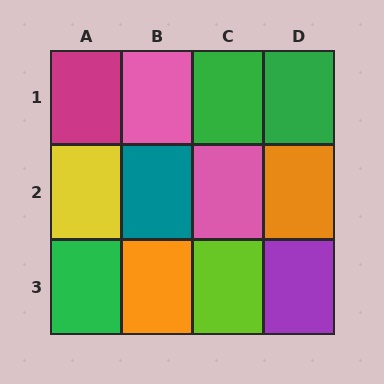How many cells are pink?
2 cells are pink.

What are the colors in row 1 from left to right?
Magenta, pink, green, green.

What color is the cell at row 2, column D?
Orange.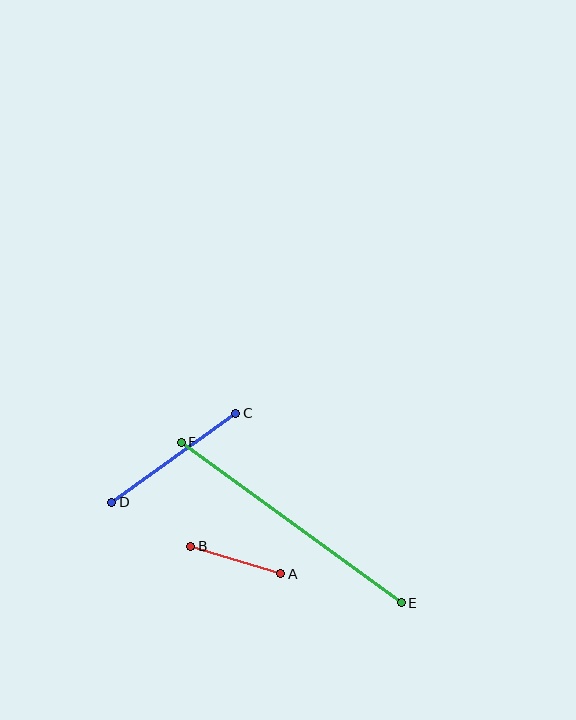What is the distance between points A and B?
The distance is approximately 94 pixels.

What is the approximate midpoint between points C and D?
The midpoint is at approximately (174, 458) pixels.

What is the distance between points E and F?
The distance is approximately 273 pixels.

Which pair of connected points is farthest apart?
Points E and F are farthest apart.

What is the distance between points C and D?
The distance is approximately 153 pixels.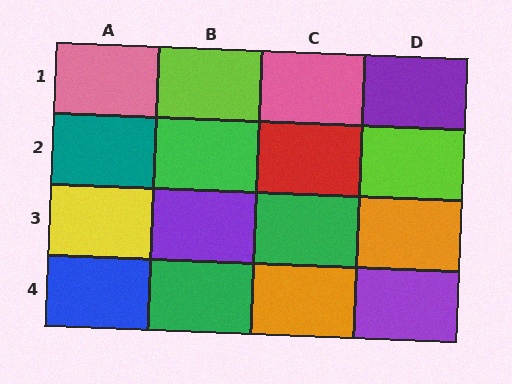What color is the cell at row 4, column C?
Orange.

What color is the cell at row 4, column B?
Green.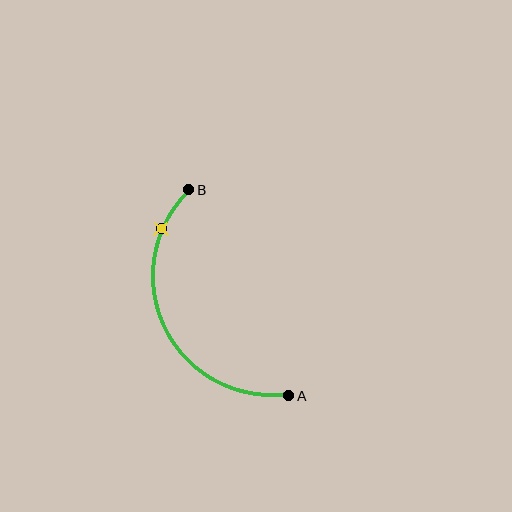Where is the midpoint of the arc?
The arc midpoint is the point on the curve farthest from the straight line joining A and B. It sits to the left of that line.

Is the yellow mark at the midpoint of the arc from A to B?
No. The yellow mark lies on the arc but is closer to endpoint B. The arc midpoint would be at the point on the curve equidistant along the arc from both A and B.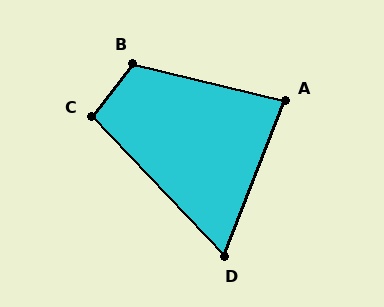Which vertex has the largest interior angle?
B, at approximately 115 degrees.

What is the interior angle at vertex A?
Approximately 82 degrees (acute).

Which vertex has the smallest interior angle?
D, at approximately 65 degrees.